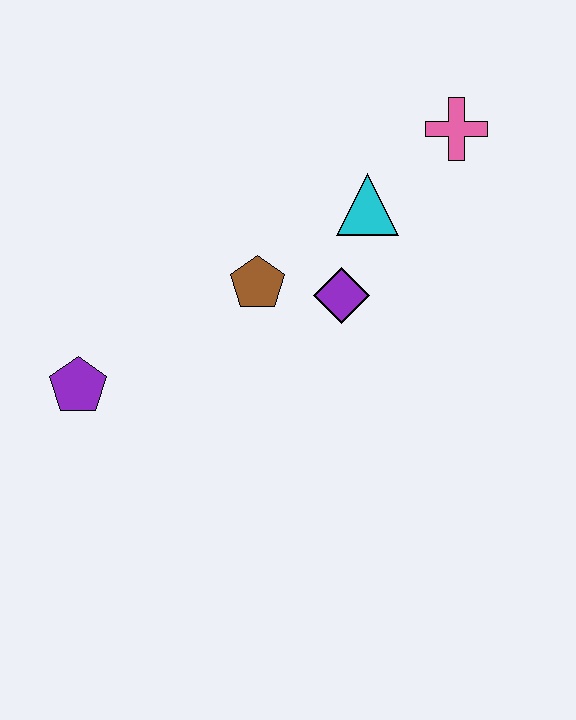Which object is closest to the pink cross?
The cyan triangle is closest to the pink cross.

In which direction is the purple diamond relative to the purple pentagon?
The purple diamond is to the right of the purple pentagon.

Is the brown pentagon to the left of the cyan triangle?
Yes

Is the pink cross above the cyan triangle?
Yes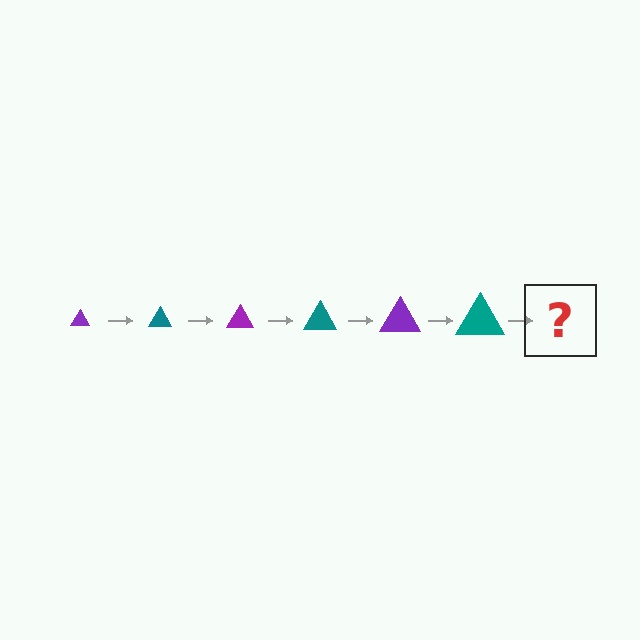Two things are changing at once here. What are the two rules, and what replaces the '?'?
The two rules are that the triangle grows larger each step and the color cycles through purple and teal. The '?' should be a purple triangle, larger than the previous one.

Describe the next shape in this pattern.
It should be a purple triangle, larger than the previous one.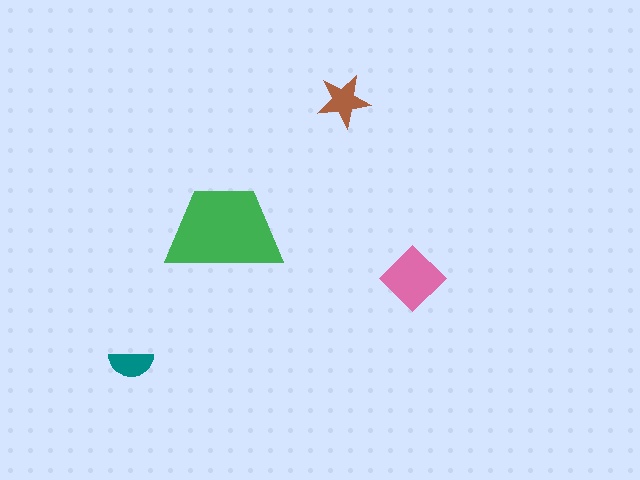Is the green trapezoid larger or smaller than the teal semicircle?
Larger.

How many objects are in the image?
There are 4 objects in the image.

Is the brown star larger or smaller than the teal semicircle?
Larger.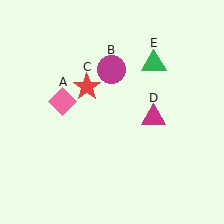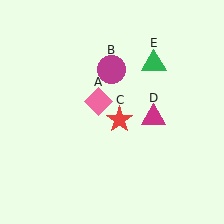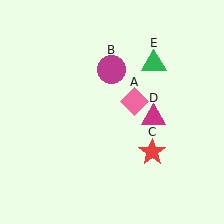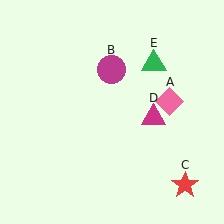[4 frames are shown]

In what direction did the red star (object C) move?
The red star (object C) moved down and to the right.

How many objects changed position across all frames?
2 objects changed position: pink diamond (object A), red star (object C).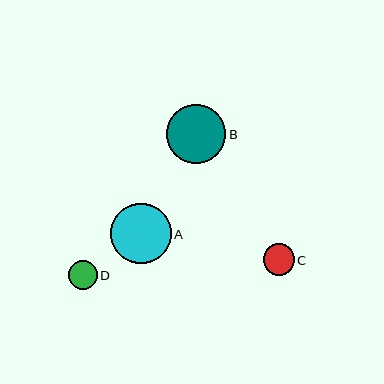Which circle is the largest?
Circle A is the largest with a size of approximately 61 pixels.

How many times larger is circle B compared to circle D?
Circle B is approximately 2.1 times the size of circle D.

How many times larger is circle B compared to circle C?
Circle B is approximately 1.9 times the size of circle C.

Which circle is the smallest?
Circle D is the smallest with a size of approximately 29 pixels.